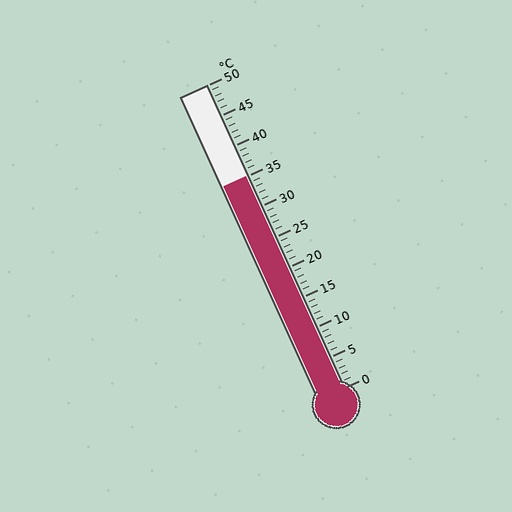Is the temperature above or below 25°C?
The temperature is above 25°C.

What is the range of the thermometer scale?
The thermometer scale ranges from 0°C to 50°C.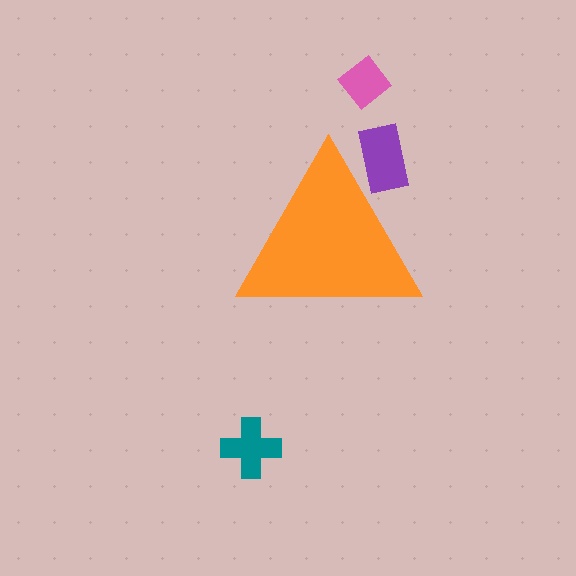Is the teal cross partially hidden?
No, the teal cross is fully visible.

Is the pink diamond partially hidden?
No, the pink diamond is fully visible.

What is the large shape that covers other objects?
An orange triangle.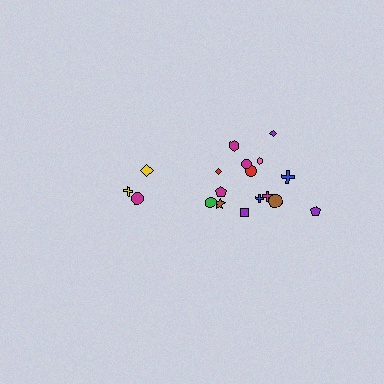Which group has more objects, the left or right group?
The right group.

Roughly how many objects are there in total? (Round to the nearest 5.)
Roughly 20 objects in total.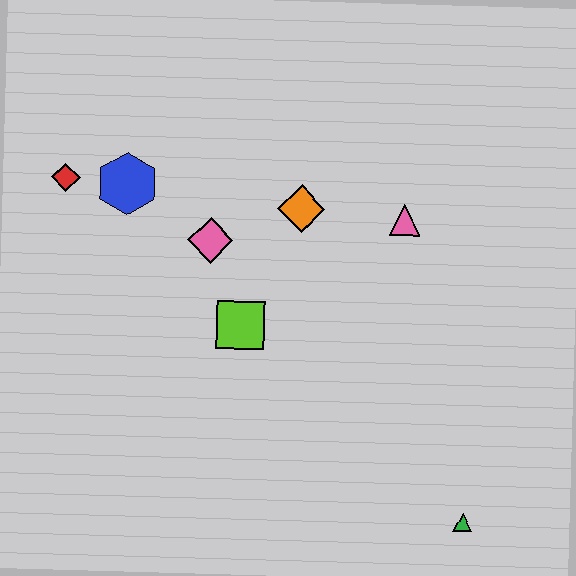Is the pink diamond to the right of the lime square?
No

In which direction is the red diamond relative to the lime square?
The red diamond is to the left of the lime square.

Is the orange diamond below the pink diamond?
No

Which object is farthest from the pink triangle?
The red diamond is farthest from the pink triangle.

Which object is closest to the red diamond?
The blue hexagon is closest to the red diamond.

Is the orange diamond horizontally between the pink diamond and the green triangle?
Yes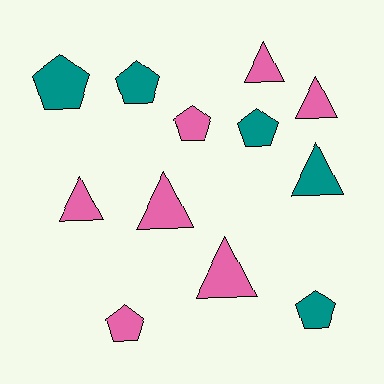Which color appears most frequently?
Pink, with 7 objects.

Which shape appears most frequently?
Pentagon, with 6 objects.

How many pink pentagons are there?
There are 2 pink pentagons.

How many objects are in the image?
There are 12 objects.